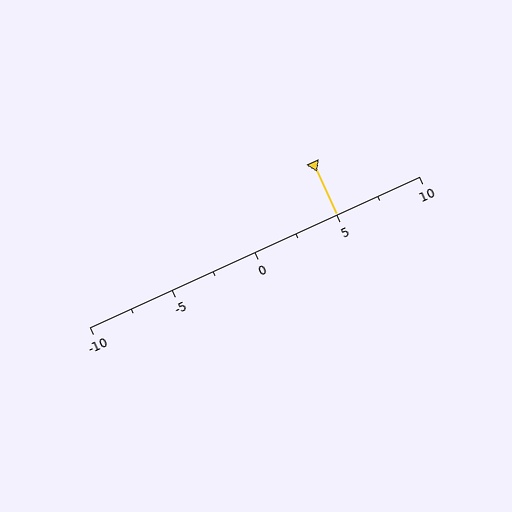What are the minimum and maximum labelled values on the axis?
The axis runs from -10 to 10.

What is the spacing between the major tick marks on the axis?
The major ticks are spaced 5 apart.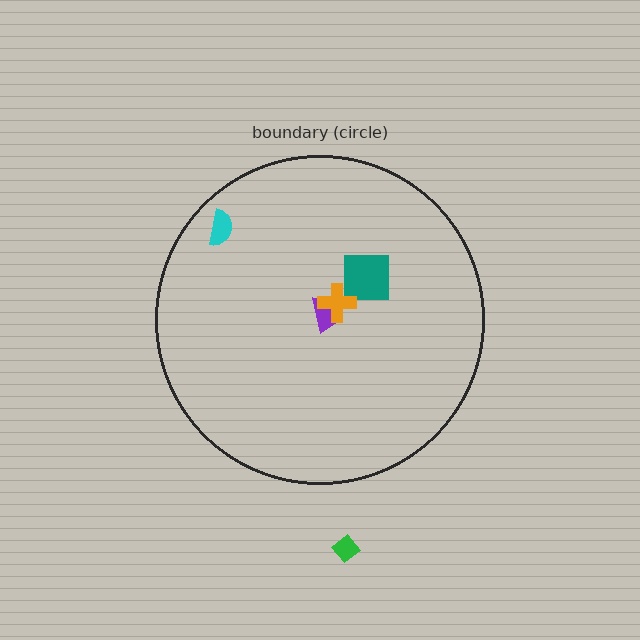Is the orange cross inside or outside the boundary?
Inside.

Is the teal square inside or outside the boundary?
Inside.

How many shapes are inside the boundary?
4 inside, 1 outside.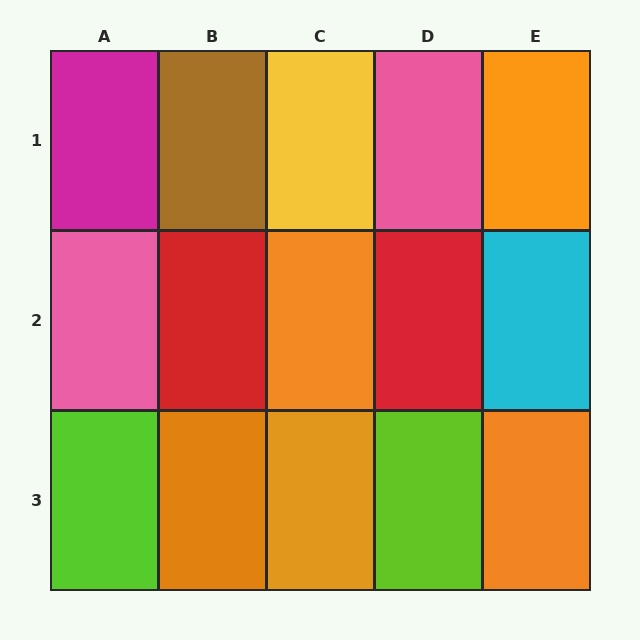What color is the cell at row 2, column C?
Orange.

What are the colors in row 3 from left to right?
Lime, orange, orange, lime, orange.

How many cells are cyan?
1 cell is cyan.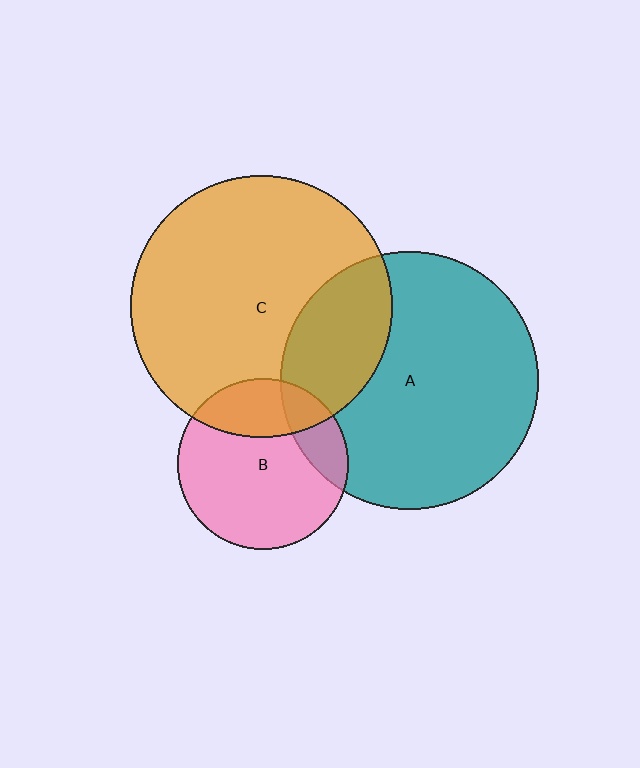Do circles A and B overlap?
Yes.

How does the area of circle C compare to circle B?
Approximately 2.3 times.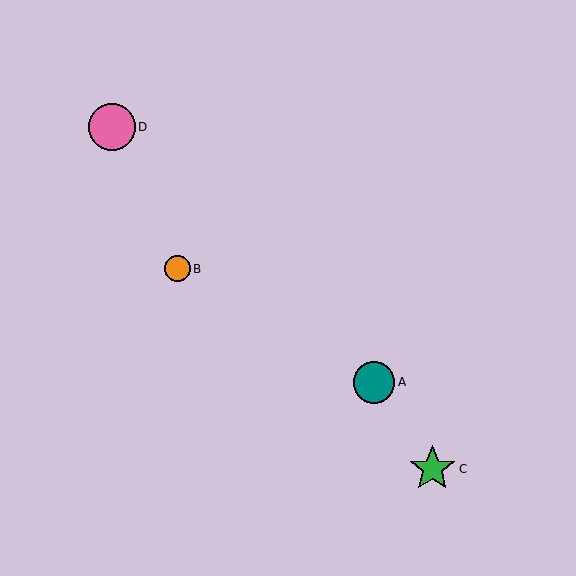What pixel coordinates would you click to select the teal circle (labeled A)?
Click at (374, 382) to select the teal circle A.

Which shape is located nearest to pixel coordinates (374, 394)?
The teal circle (labeled A) at (374, 382) is nearest to that location.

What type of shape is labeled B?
Shape B is an orange circle.